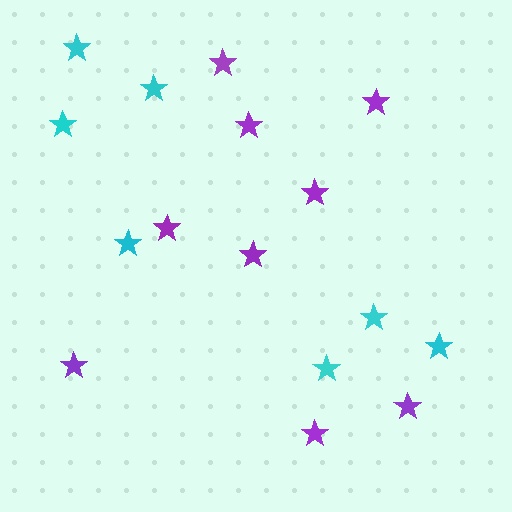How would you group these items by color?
There are 2 groups: one group of purple stars (9) and one group of cyan stars (7).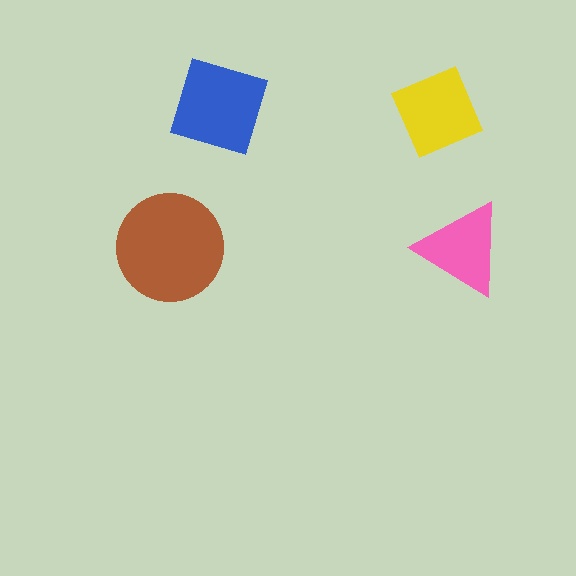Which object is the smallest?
The pink triangle.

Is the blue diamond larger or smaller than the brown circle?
Smaller.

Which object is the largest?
The brown circle.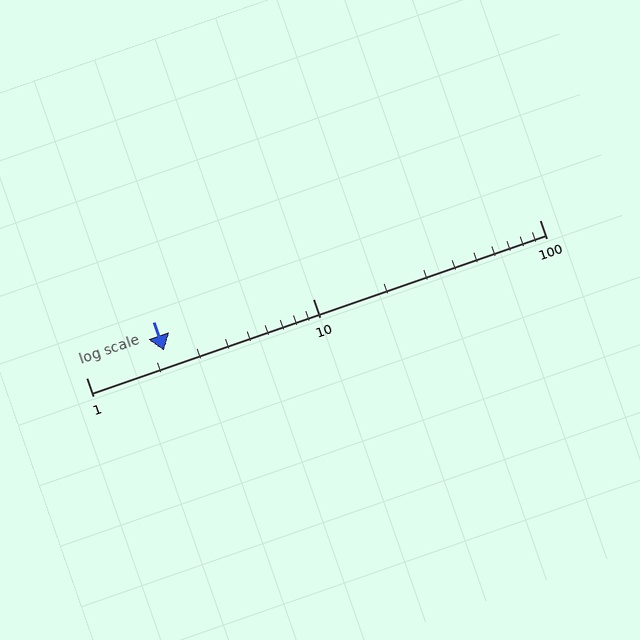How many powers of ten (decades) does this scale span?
The scale spans 2 decades, from 1 to 100.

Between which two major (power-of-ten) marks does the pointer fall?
The pointer is between 1 and 10.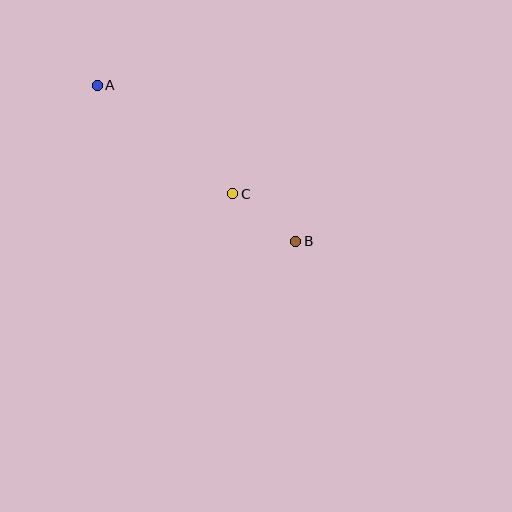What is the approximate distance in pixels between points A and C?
The distance between A and C is approximately 173 pixels.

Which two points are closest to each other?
Points B and C are closest to each other.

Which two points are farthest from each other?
Points A and B are farthest from each other.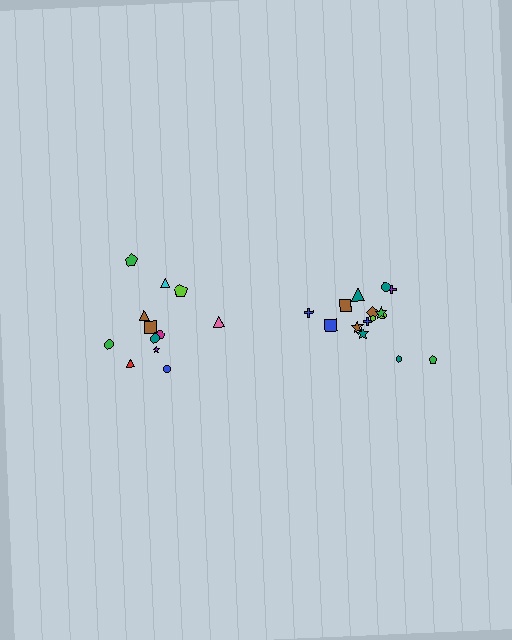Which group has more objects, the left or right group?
The right group.